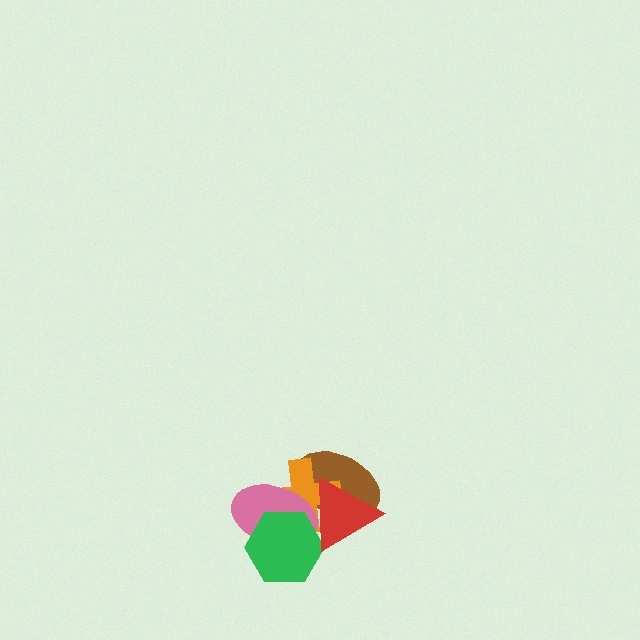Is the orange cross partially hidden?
Yes, it is partially covered by another shape.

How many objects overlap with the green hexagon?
3 objects overlap with the green hexagon.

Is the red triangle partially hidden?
No, no other shape covers it.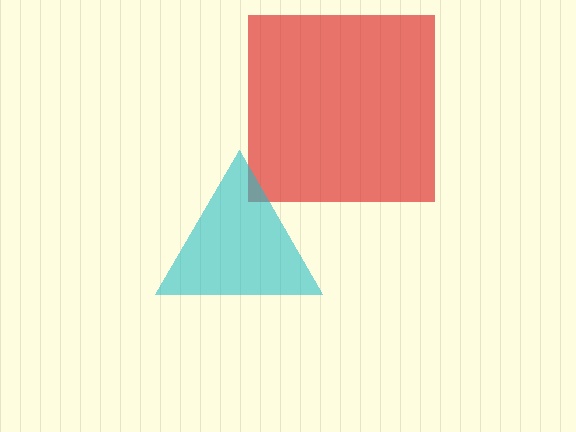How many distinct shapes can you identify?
There are 2 distinct shapes: a red square, a cyan triangle.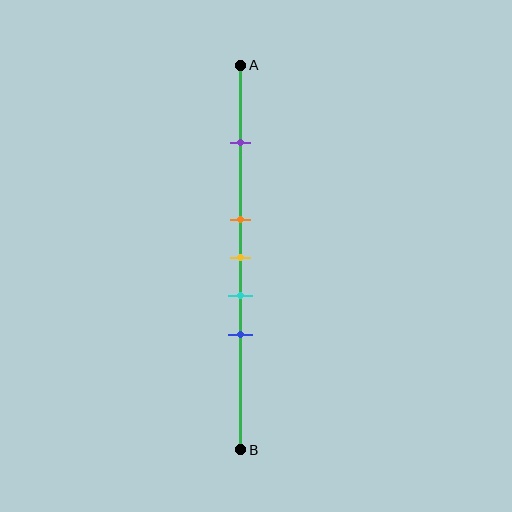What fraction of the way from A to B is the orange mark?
The orange mark is approximately 40% (0.4) of the way from A to B.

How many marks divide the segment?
There are 5 marks dividing the segment.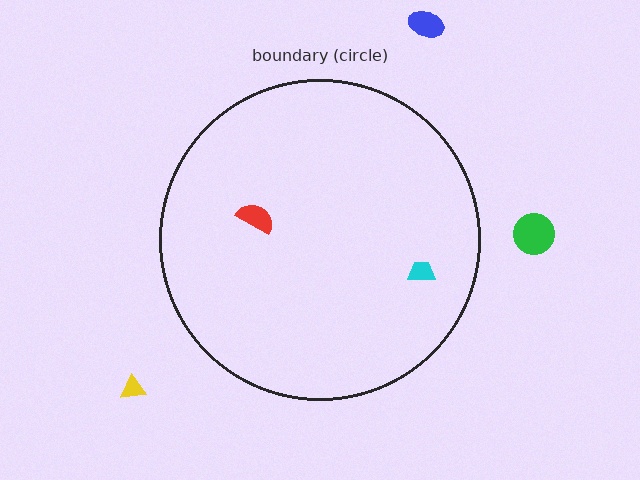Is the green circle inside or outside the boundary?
Outside.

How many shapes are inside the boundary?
2 inside, 3 outside.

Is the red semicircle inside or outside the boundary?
Inside.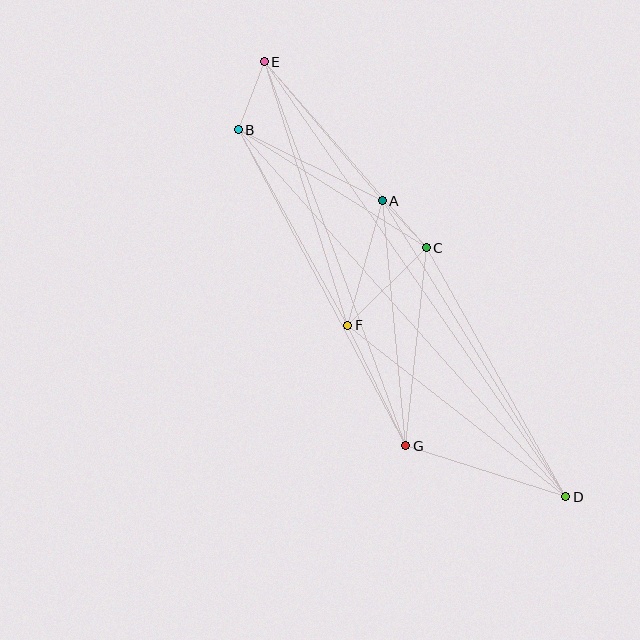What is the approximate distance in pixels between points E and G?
The distance between E and G is approximately 410 pixels.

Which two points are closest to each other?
Points A and C are closest to each other.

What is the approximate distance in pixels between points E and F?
The distance between E and F is approximately 277 pixels.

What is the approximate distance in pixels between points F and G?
The distance between F and G is approximately 134 pixels.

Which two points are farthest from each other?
Points D and E are farthest from each other.